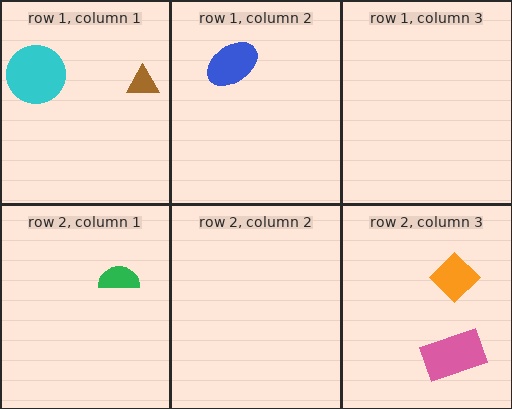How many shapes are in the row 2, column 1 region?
1.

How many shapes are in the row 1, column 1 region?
2.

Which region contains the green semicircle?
The row 2, column 1 region.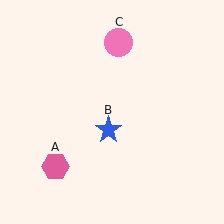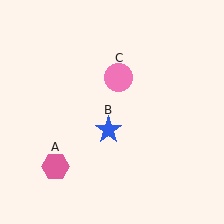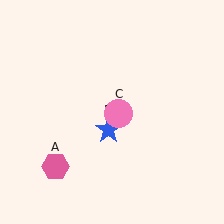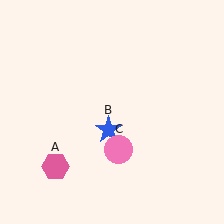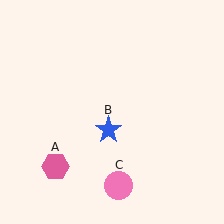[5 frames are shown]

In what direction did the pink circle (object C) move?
The pink circle (object C) moved down.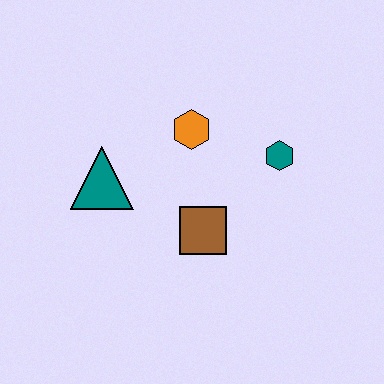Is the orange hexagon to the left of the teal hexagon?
Yes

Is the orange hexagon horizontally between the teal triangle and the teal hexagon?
Yes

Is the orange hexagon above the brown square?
Yes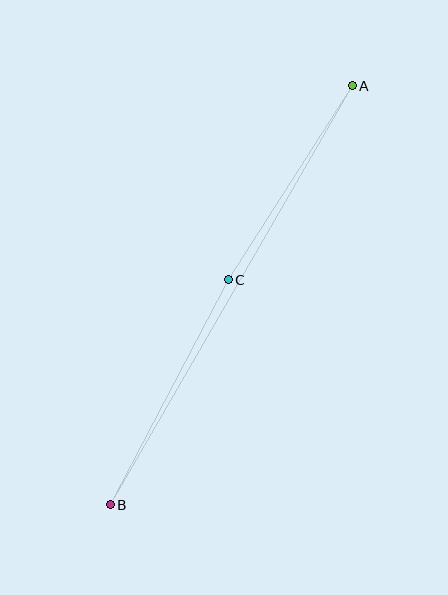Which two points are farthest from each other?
Points A and B are farthest from each other.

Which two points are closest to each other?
Points A and C are closest to each other.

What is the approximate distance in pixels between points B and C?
The distance between B and C is approximately 254 pixels.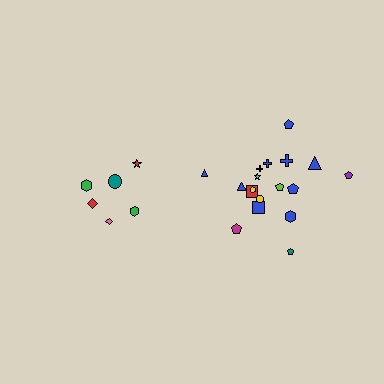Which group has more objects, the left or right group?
The right group.